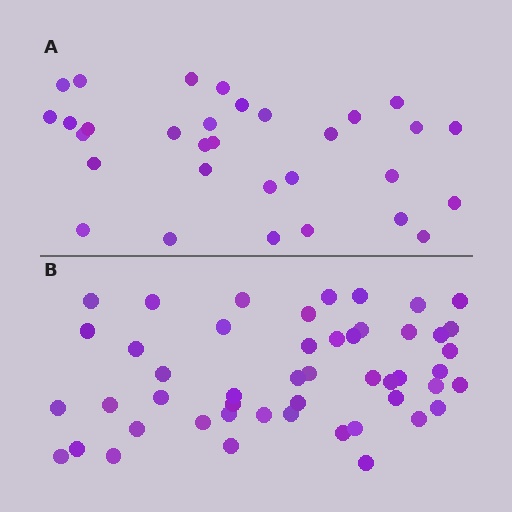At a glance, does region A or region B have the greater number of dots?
Region B (the bottom region) has more dots.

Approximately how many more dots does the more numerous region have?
Region B has approximately 20 more dots than region A.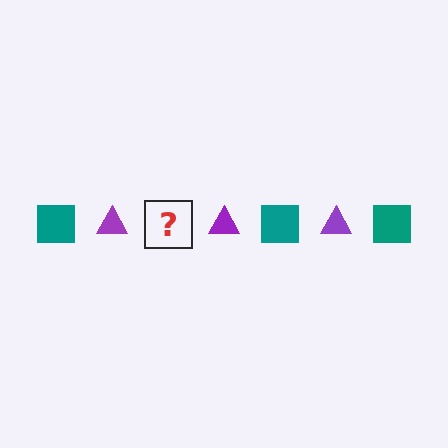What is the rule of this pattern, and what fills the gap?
The rule is that the pattern alternates between teal square and purple triangle. The gap should be filled with a teal square.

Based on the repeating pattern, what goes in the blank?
The blank should be a teal square.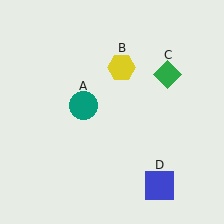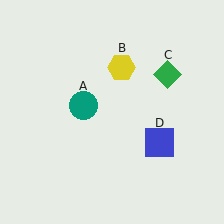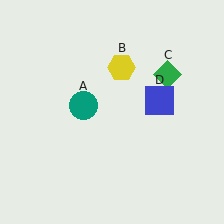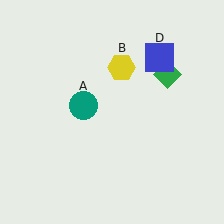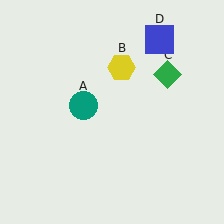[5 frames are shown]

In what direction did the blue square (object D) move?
The blue square (object D) moved up.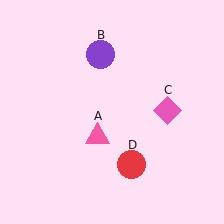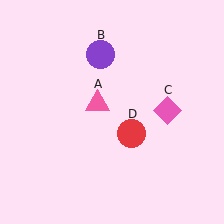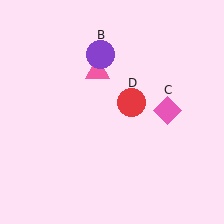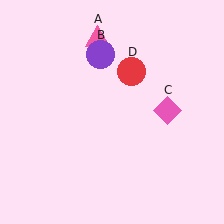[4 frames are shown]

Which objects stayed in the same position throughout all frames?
Purple circle (object B) and pink diamond (object C) remained stationary.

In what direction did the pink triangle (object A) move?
The pink triangle (object A) moved up.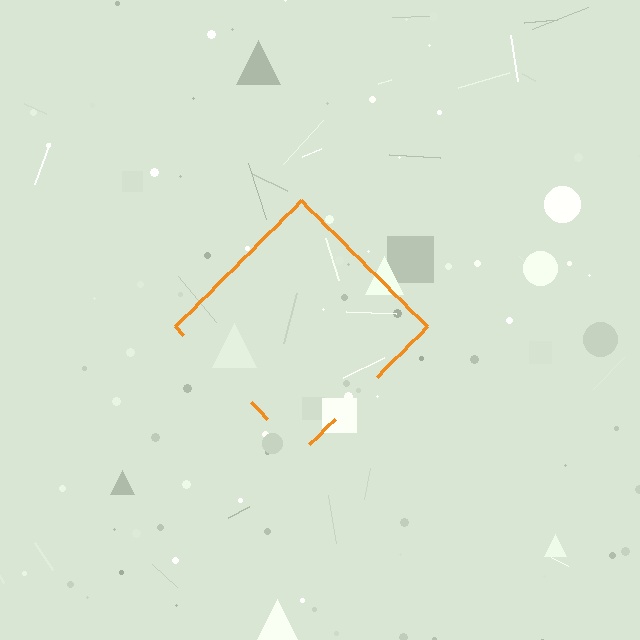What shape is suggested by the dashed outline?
The dashed outline suggests a diamond.